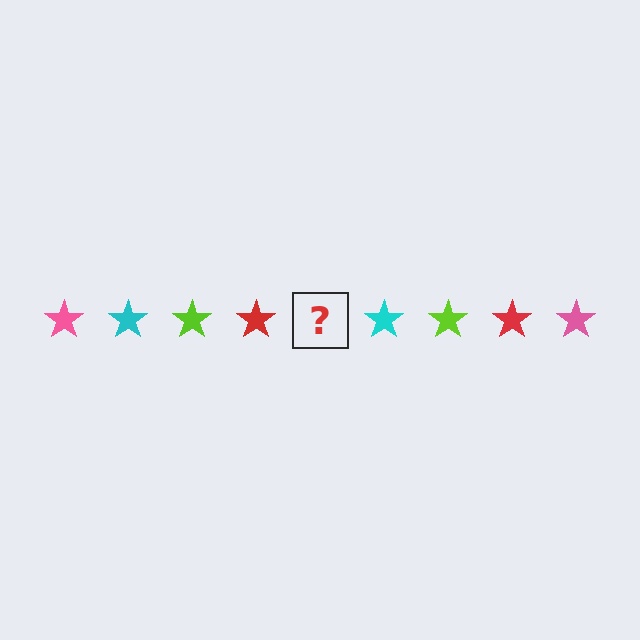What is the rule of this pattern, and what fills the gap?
The rule is that the pattern cycles through pink, cyan, lime, red stars. The gap should be filled with a pink star.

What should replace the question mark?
The question mark should be replaced with a pink star.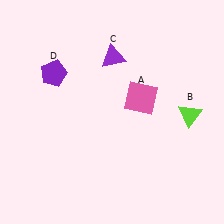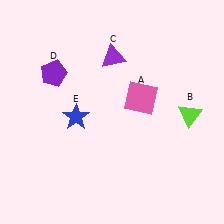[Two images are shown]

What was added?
A blue star (E) was added in Image 2.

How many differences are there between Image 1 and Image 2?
There is 1 difference between the two images.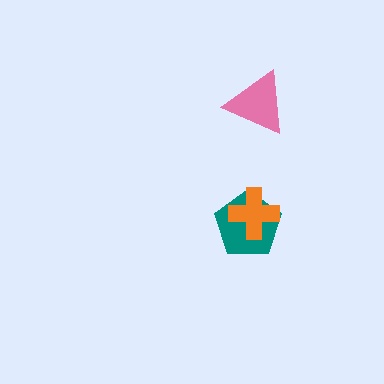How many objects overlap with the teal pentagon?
1 object overlaps with the teal pentagon.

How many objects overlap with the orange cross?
1 object overlaps with the orange cross.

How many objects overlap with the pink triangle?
0 objects overlap with the pink triangle.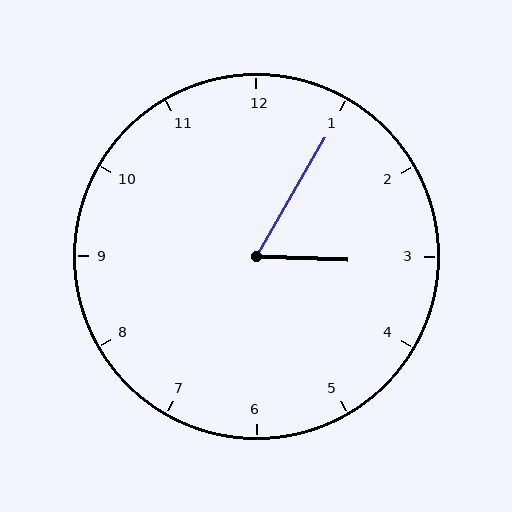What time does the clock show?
3:05.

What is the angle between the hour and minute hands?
Approximately 62 degrees.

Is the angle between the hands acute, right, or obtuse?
It is acute.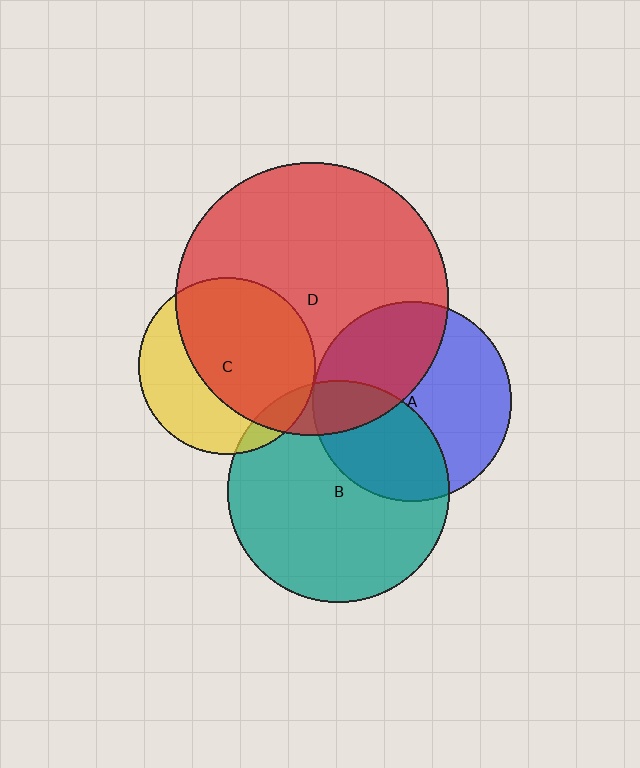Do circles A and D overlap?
Yes.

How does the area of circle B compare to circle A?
Approximately 1.2 times.